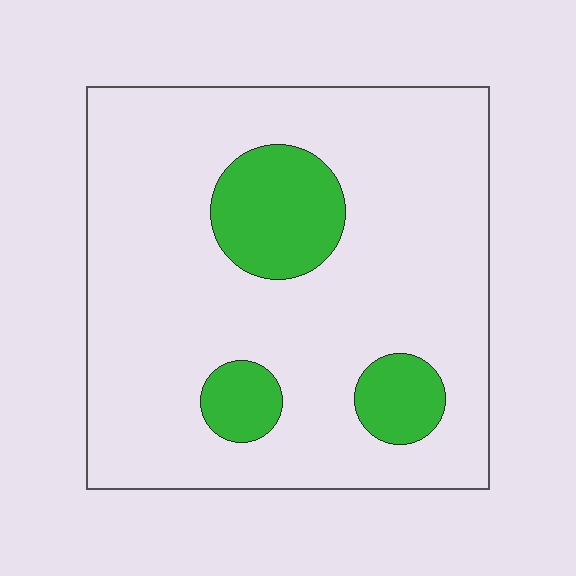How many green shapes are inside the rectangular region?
3.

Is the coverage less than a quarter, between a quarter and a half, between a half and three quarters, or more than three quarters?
Less than a quarter.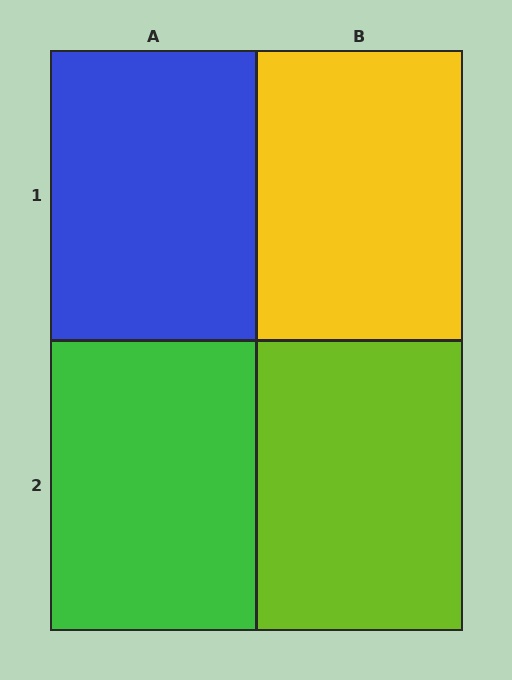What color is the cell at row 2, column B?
Lime.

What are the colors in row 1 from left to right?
Blue, yellow.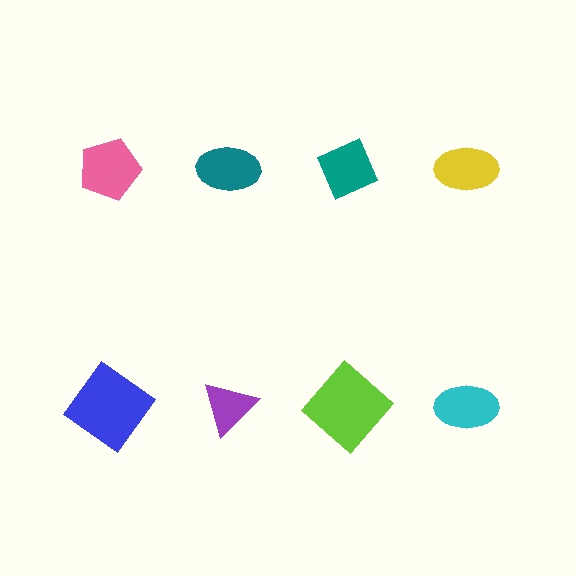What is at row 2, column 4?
A cyan ellipse.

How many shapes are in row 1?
4 shapes.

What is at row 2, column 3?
A lime diamond.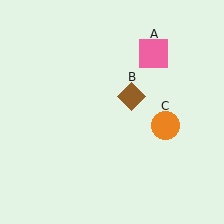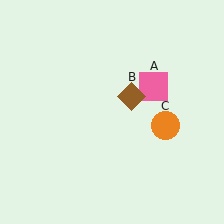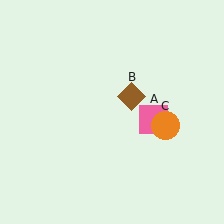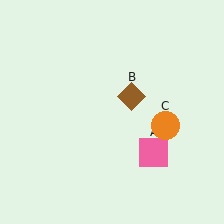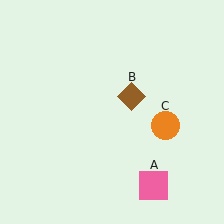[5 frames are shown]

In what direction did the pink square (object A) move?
The pink square (object A) moved down.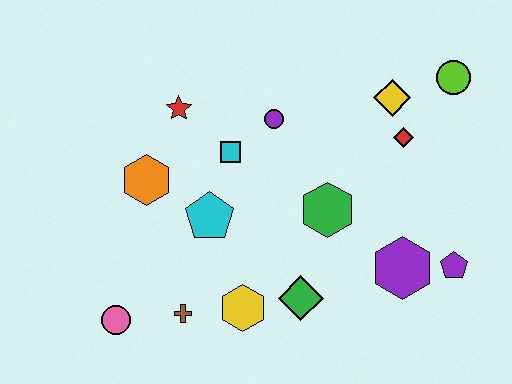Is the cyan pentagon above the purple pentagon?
Yes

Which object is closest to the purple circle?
The cyan square is closest to the purple circle.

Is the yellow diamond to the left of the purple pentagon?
Yes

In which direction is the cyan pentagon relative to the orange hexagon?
The cyan pentagon is to the right of the orange hexagon.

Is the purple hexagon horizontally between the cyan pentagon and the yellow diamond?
No